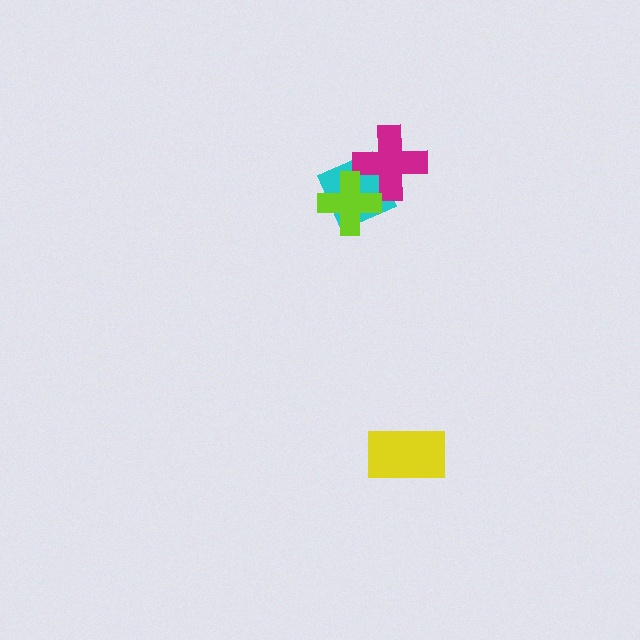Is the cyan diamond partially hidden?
Yes, it is partially covered by another shape.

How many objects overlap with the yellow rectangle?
0 objects overlap with the yellow rectangle.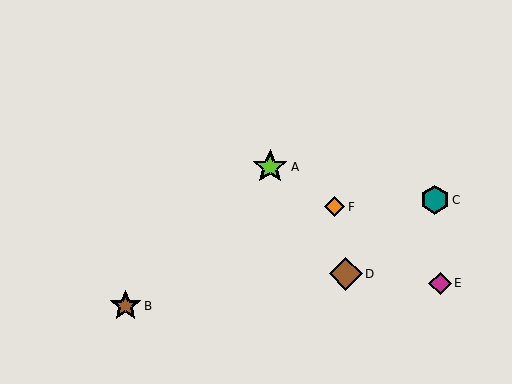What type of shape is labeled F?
Shape F is an orange diamond.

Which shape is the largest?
The lime star (labeled A) is the largest.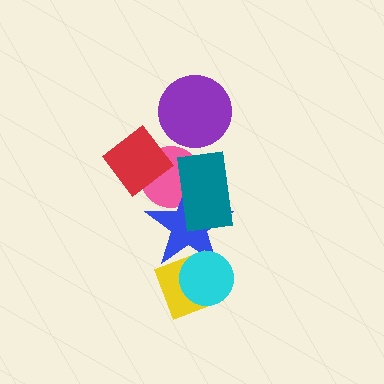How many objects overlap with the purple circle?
0 objects overlap with the purple circle.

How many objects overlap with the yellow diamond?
2 objects overlap with the yellow diamond.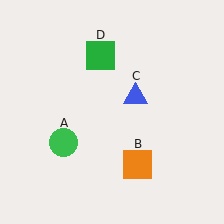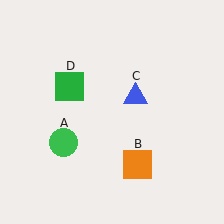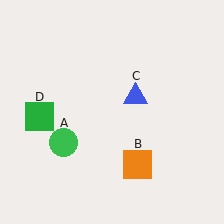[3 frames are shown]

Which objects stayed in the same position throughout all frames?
Green circle (object A) and orange square (object B) and blue triangle (object C) remained stationary.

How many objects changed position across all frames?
1 object changed position: green square (object D).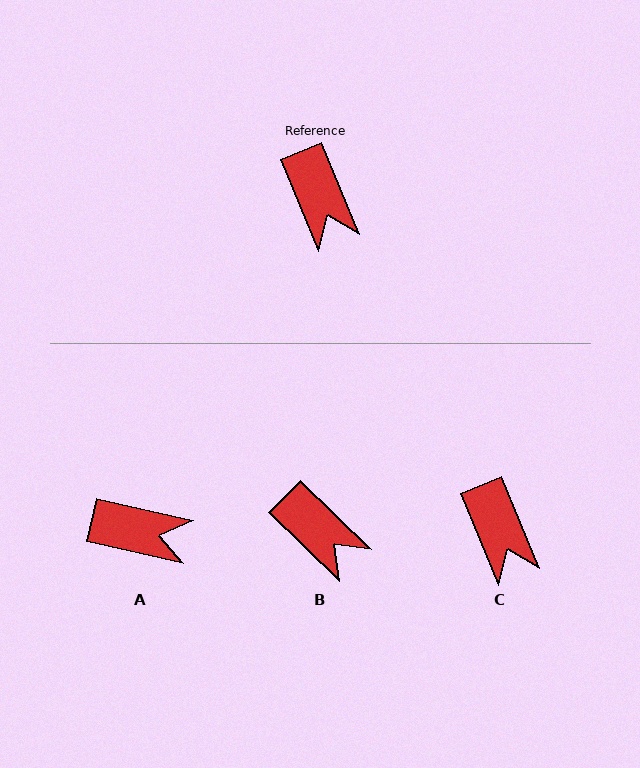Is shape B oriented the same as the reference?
No, it is off by about 23 degrees.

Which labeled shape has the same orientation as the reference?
C.